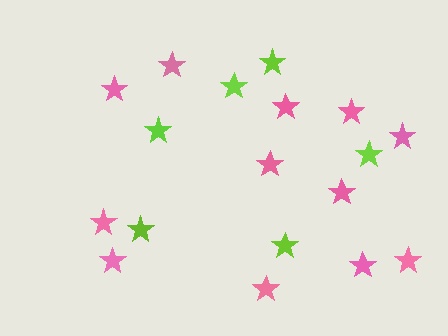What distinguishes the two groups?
There are 2 groups: one group of lime stars (6) and one group of pink stars (12).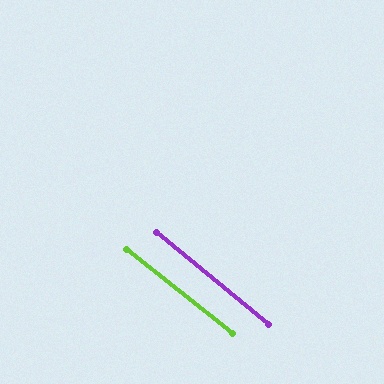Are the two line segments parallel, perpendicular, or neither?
Parallel — their directions differ by only 1.0°.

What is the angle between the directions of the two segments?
Approximately 1 degree.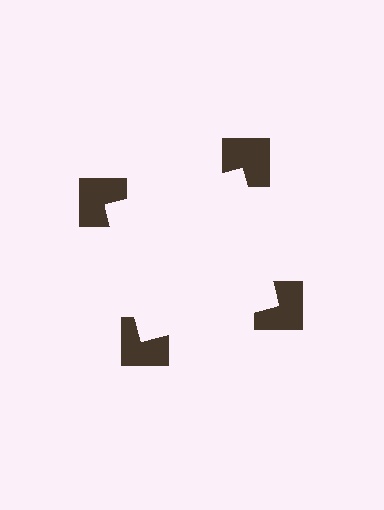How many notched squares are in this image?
There are 4 — one at each vertex of the illusory square.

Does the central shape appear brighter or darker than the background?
It typically appears slightly brighter than the background, even though no actual brightness change is drawn.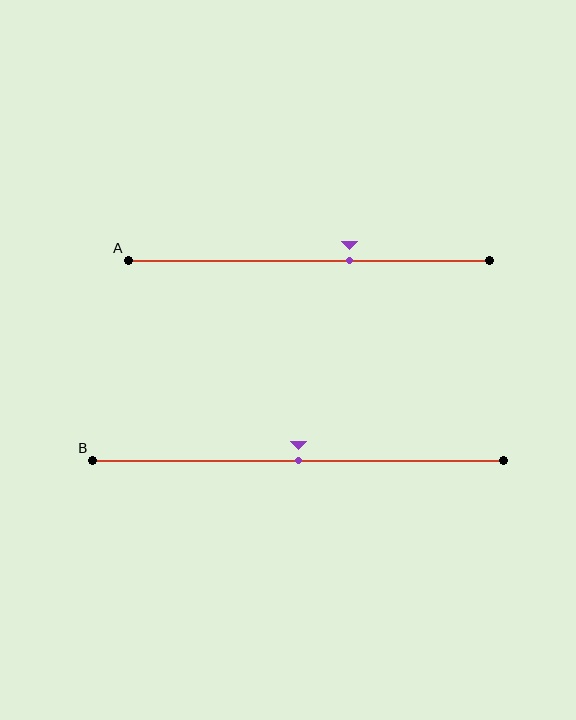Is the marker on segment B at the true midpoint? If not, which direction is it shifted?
Yes, the marker on segment B is at the true midpoint.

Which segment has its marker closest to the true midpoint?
Segment B has its marker closest to the true midpoint.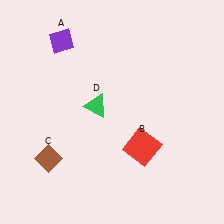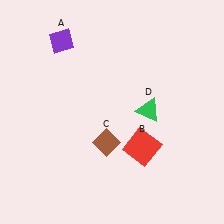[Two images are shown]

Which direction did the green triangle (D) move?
The green triangle (D) moved right.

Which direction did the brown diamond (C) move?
The brown diamond (C) moved right.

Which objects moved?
The objects that moved are: the brown diamond (C), the green triangle (D).